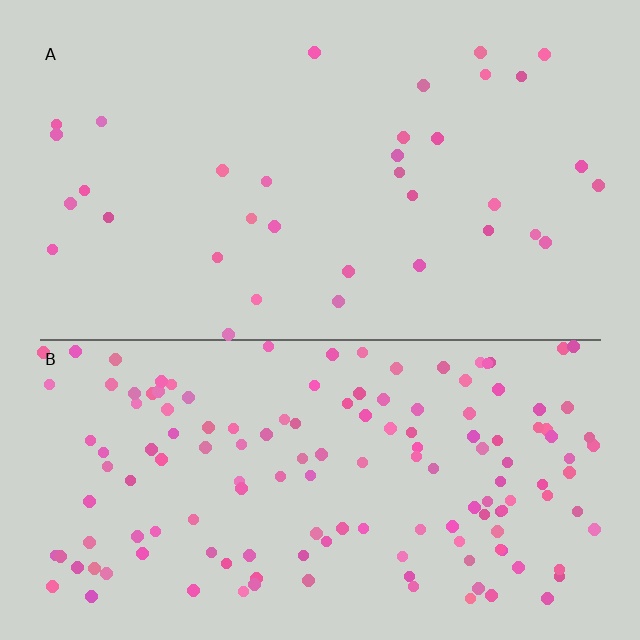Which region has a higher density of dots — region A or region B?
B (the bottom).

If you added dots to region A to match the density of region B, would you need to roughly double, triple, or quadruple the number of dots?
Approximately quadruple.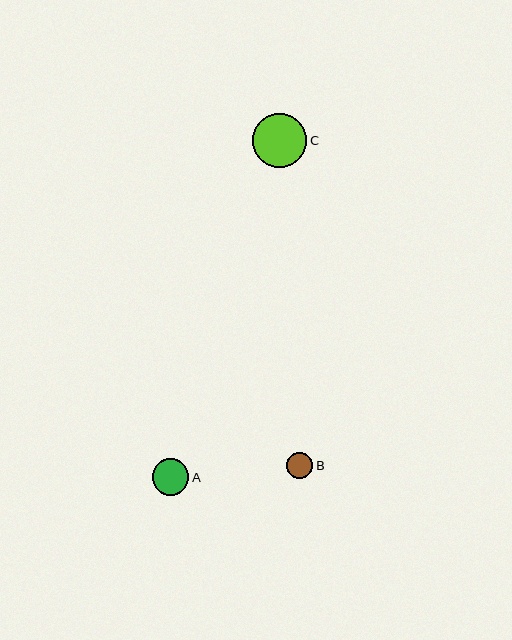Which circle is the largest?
Circle C is the largest with a size of approximately 54 pixels.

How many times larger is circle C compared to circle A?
Circle C is approximately 1.5 times the size of circle A.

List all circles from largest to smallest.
From largest to smallest: C, A, B.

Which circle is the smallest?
Circle B is the smallest with a size of approximately 26 pixels.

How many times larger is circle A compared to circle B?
Circle A is approximately 1.4 times the size of circle B.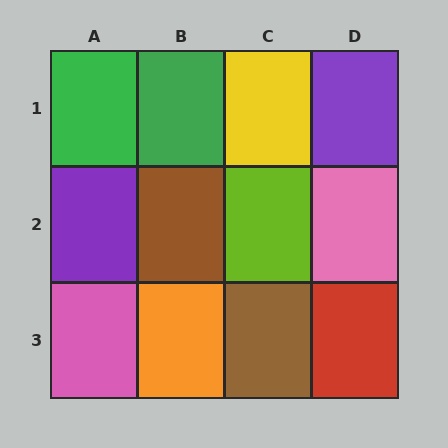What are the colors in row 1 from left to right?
Green, green, yellow, purple.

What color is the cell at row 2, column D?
Pink.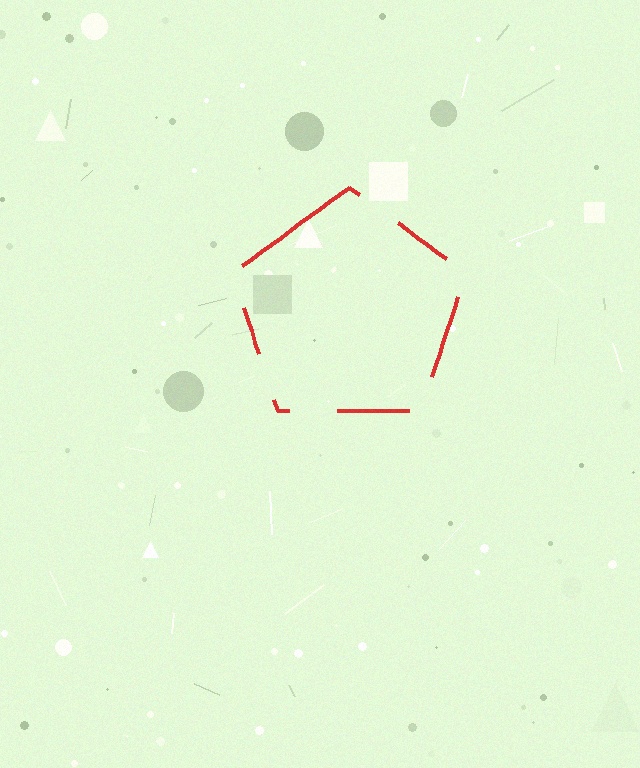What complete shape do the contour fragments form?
The contour fragments form a pentagon.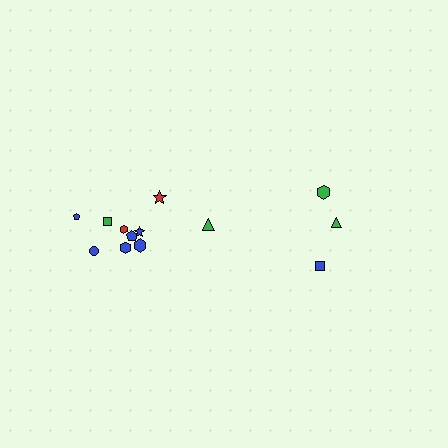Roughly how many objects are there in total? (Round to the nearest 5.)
Roughly 15 objects in total.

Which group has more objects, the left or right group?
The left group.